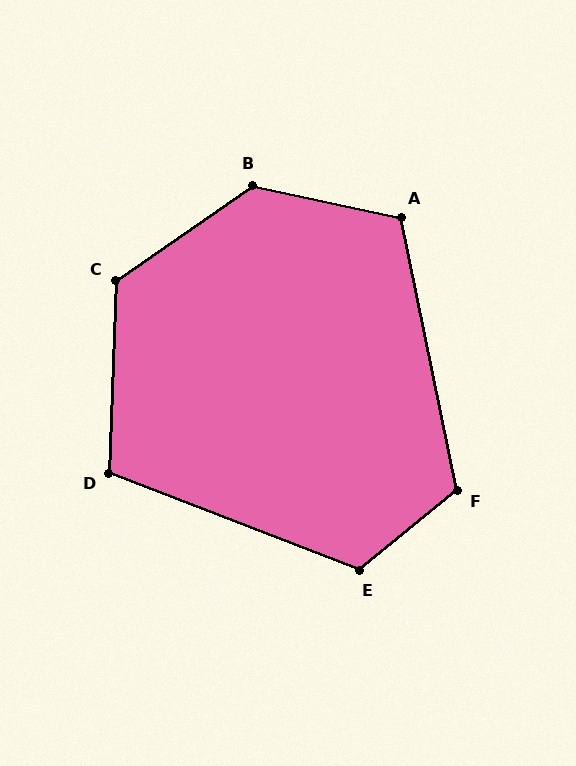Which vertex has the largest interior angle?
B, at approximately 133 degrees.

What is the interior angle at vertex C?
Approximately 127 degrees (obtuse).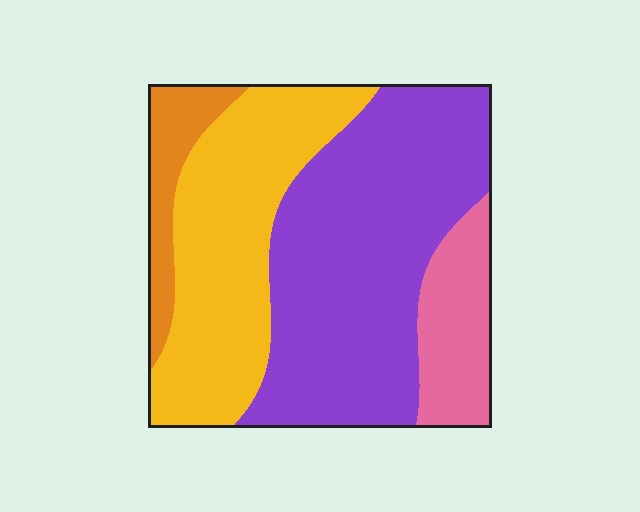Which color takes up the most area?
Purple, at roughly 45%.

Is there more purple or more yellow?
Purple.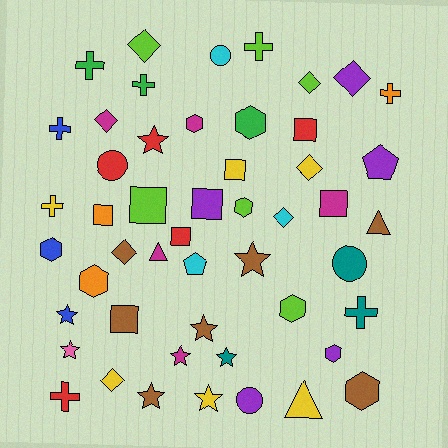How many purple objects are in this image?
There are 5 purple objects.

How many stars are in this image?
There are 9 stars.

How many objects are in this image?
There are 50 objects.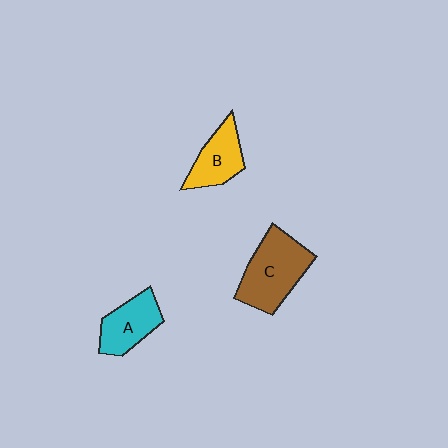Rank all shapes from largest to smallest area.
From largest to smallest: C (brown), A (cyan), B (yellow).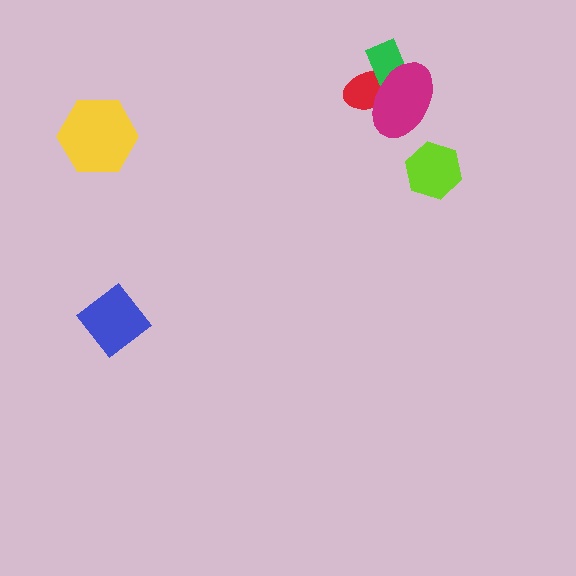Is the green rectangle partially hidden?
Yes, it is partially covered by another shape.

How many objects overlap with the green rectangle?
2 objects overlap with the green rectangle.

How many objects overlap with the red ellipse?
2 objects overlap with the red ellipse.